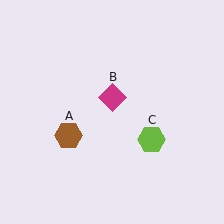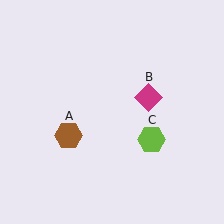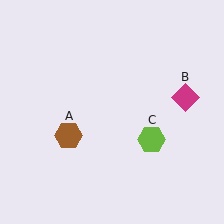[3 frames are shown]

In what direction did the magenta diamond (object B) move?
The magenta diamond (object B) moved right.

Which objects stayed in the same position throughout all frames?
Brown hexagon (object A) and lime hexagon (object C) remained stationary.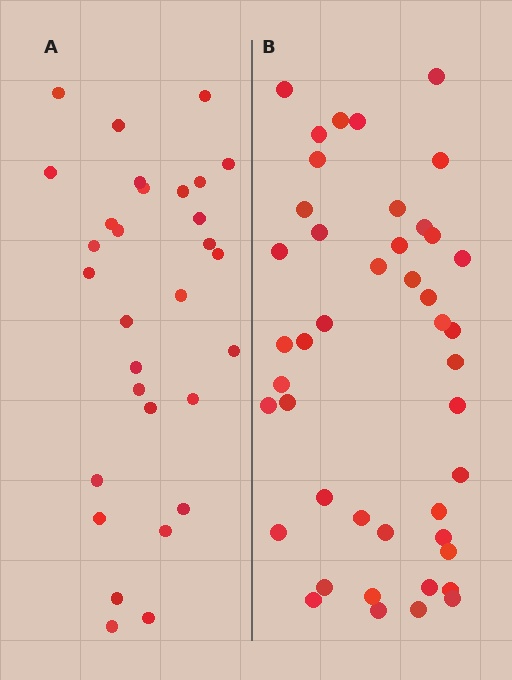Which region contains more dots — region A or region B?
Region B (the right region) has more dots.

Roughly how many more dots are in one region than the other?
Region B has approximately 15 more dots than region A.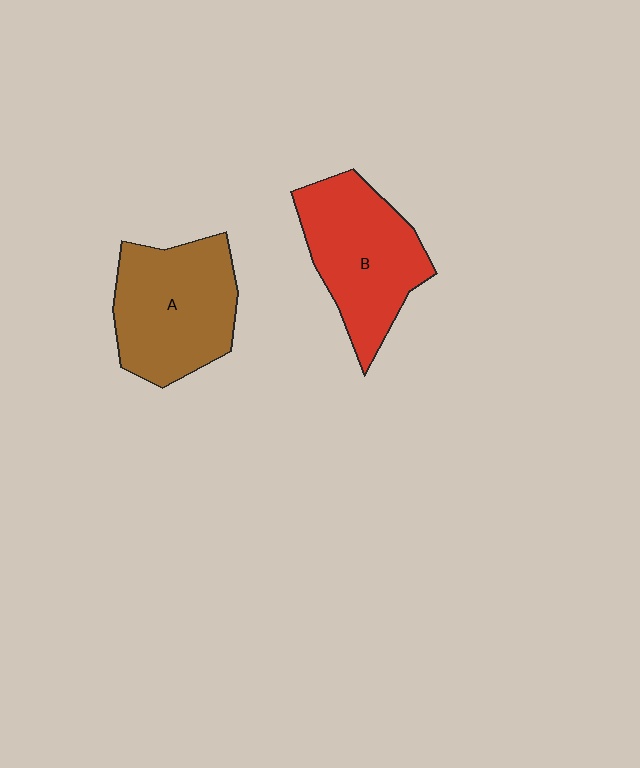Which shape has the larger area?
Shape A (brown).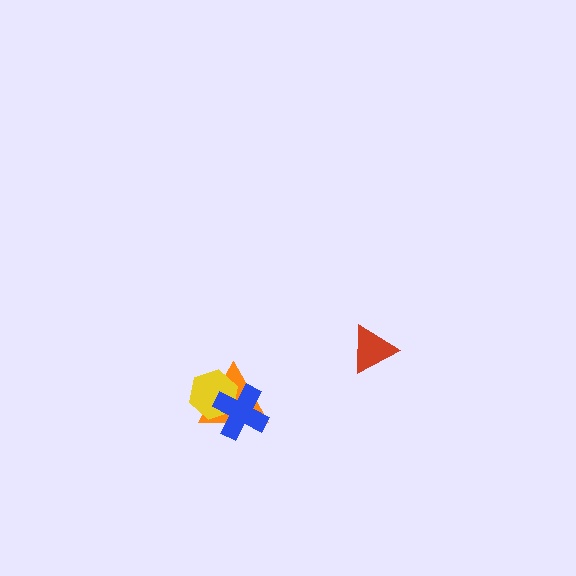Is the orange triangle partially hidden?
Yes, it is partially covered by another shape.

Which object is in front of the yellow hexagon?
The blue cross is in front of the yellow hexagon.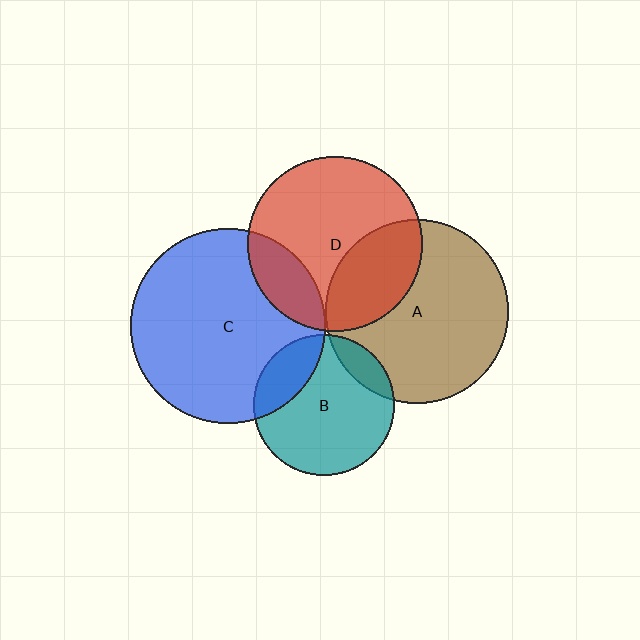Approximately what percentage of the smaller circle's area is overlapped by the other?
Approximately 10%.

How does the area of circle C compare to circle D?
Approximately 1.3 times.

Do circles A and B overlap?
Yes.